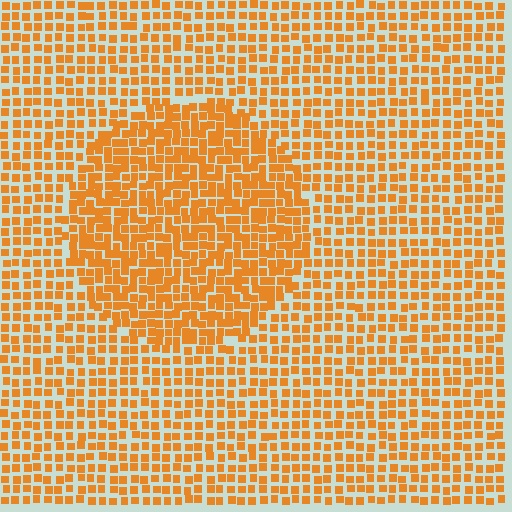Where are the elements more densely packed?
The elements are more densely packed inside the circle boundary.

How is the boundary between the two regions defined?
The boundary is defined by a change in element density (approximately 1.6x ratio). All elements are the same color, size, and shape.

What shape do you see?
I see a circle.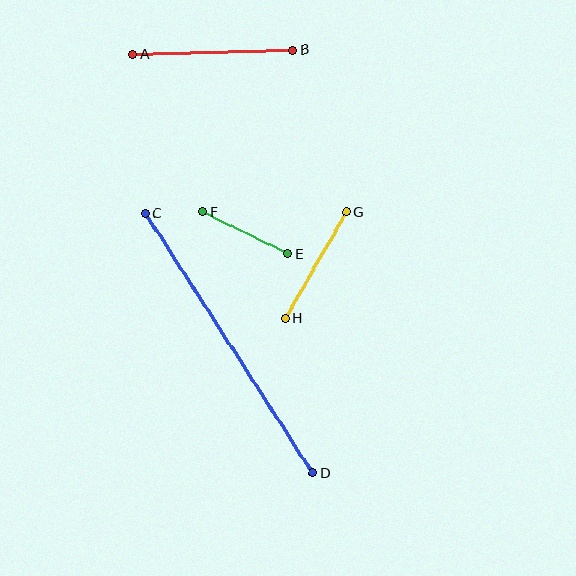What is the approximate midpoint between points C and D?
The midpoint is at approximately (229, 343) pixels.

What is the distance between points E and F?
The distance is approximately 95 pixels.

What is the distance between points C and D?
The distance is approximately 309 pixels.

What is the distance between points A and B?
The distance is approximately 160 pixels.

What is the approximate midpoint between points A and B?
The midpoint is at approximately (212, 52) pixels.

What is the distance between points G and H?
The distance is approximately 123 pixels.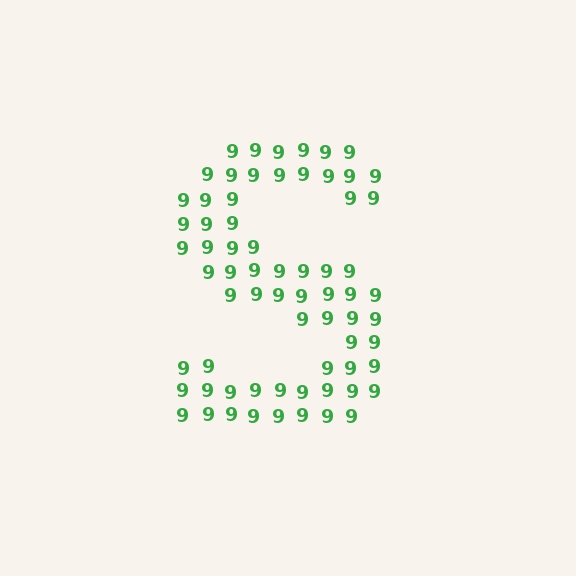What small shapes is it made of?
It is made of small digit 9's.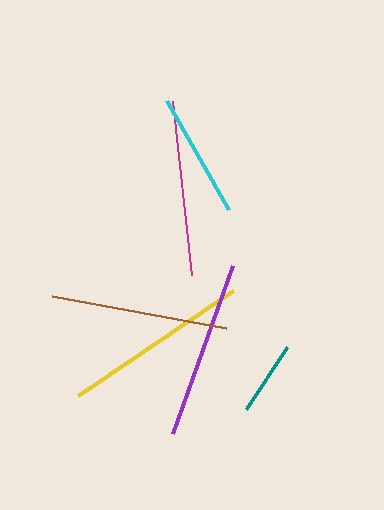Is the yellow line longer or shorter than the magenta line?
The yellow line is longer than the magenta line.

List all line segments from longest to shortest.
From longest to shortest: yellow, purple, brown, magenta, cyan, teal.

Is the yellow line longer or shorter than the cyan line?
The yellow line is longer than the cyan line.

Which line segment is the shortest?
The teal line is the shortest at approximately 75 pixels.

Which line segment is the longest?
The yellow line is the longest at approximately 188 pixels.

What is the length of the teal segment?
The teal segment is approximately 75 pixels long.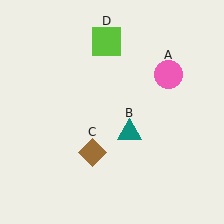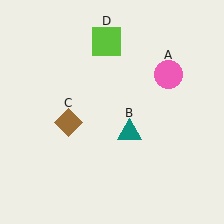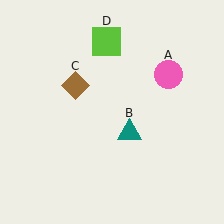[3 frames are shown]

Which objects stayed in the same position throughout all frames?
Pink circle (object A) and teal triangle (object B) and lime square (object D) remained stationary.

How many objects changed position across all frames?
1 object changed position: brown diamond (object C).